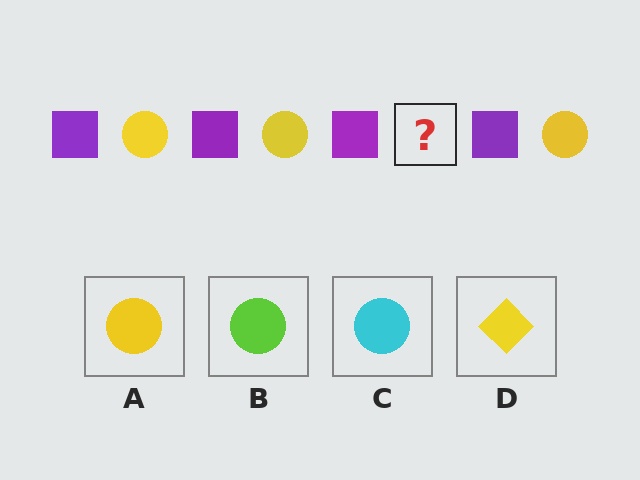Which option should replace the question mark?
Option A.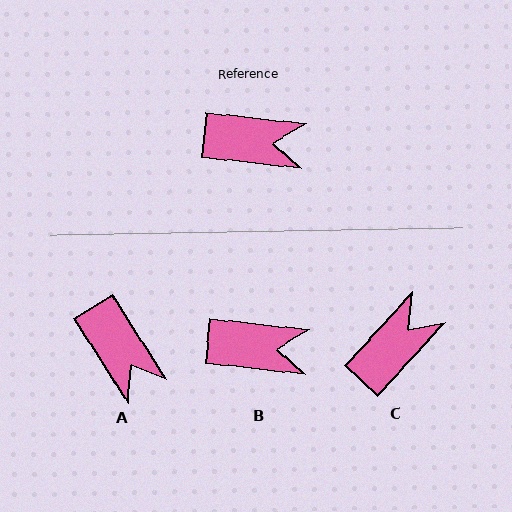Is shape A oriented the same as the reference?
No, it is off by about 51 degrees.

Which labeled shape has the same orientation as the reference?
B.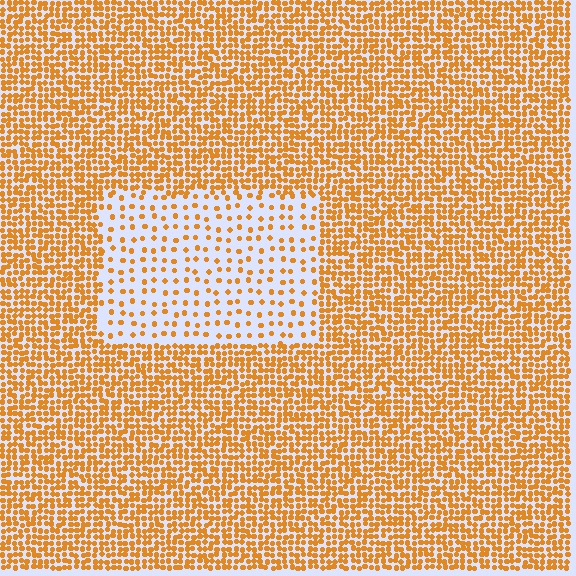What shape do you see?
I see a rectangle.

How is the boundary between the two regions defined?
The boundary is defined by a change in element density (approximately 3.0x ratio). All elements are the same color, size, and shape.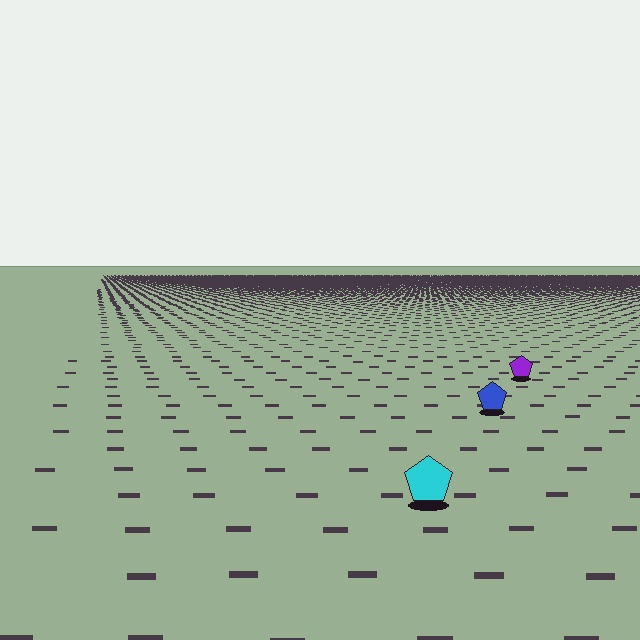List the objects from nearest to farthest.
From nearest to farthest: the cyan pentagon, the blue pentagon, the purple pentagon.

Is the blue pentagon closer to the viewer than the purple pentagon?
Yes. The blue pentagon is closer — you can tell from the texture gradient: the ground texture is coarser near it.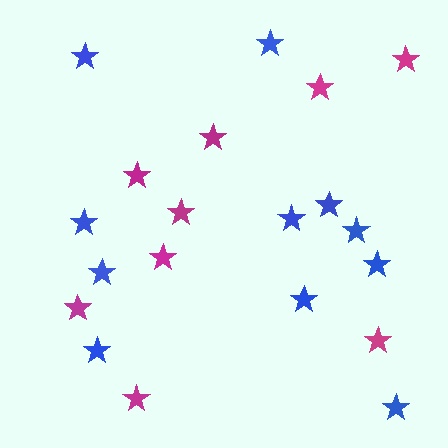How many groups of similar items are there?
There are 2 groups: one group of magenta stars (9) and one group of blue stars (11).